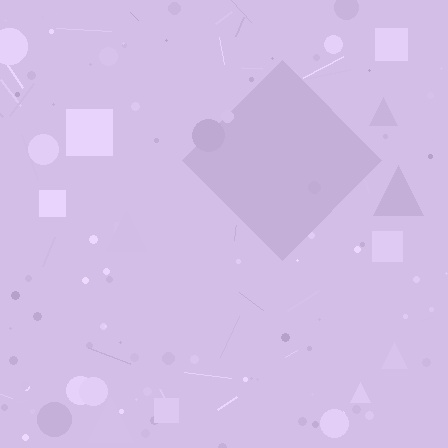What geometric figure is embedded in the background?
A diamond is embedded in the background.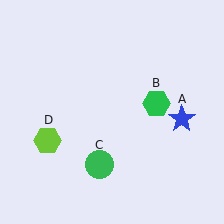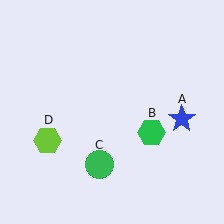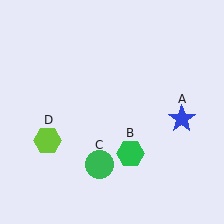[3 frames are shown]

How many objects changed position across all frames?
1 object changed position: green hexagon (object B).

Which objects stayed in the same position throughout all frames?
Blue star (object A) and green circle (object C) and lime hexagon (object D) remained stationary.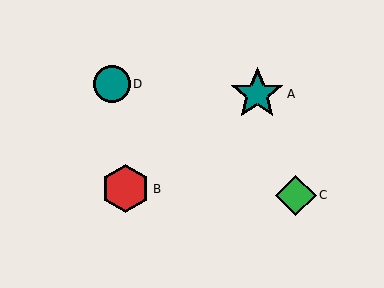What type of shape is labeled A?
Shape A is a teal star.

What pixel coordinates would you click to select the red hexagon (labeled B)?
Click at (126, 189) to select the red hexagon B.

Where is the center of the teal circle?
The center of the teal circle is at (112, 84).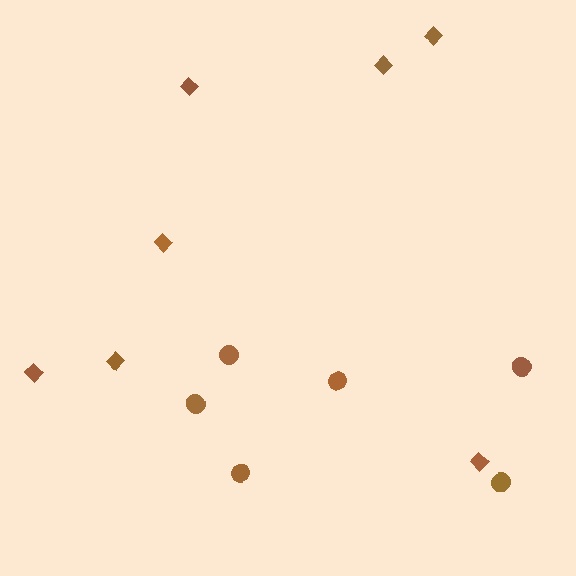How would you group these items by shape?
There are 2 groups: one group of diamonds (7) and one group of circles (6).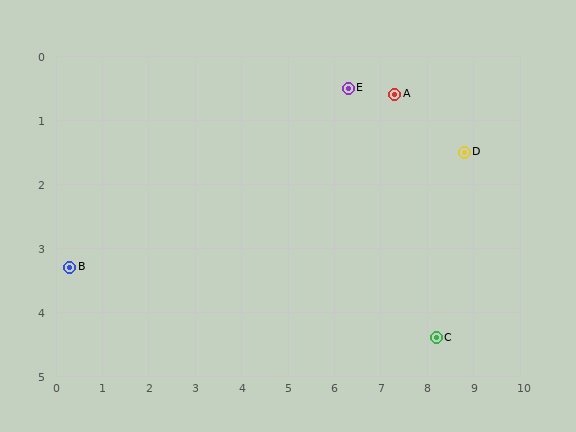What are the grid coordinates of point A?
Point A is at approximately (7.3, 0.6).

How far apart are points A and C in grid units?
Points A and C are about 3.9 grid units apart.